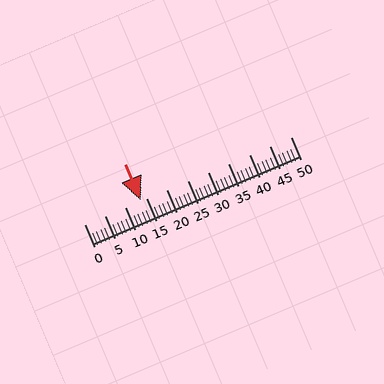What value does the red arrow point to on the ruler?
The red arrow points to approximately 14.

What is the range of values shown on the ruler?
The ruler shows values from 0 to 50.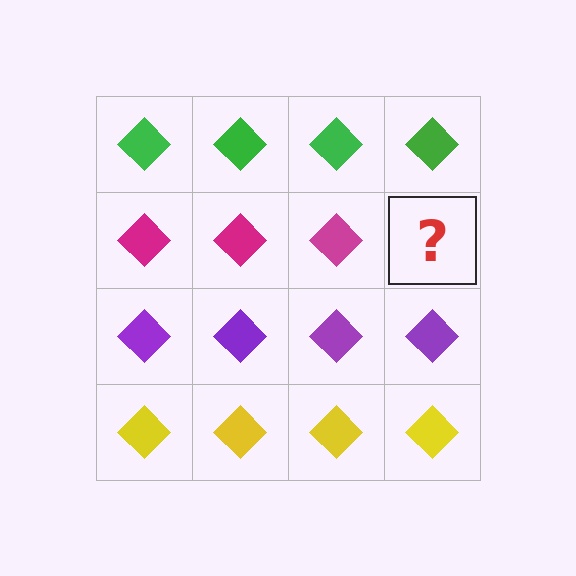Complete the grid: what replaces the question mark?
The question mark should be replaced with a magenta diamond.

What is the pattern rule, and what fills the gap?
The rule is that each row has a consistent color. The gap should be filled with a magenta diamond.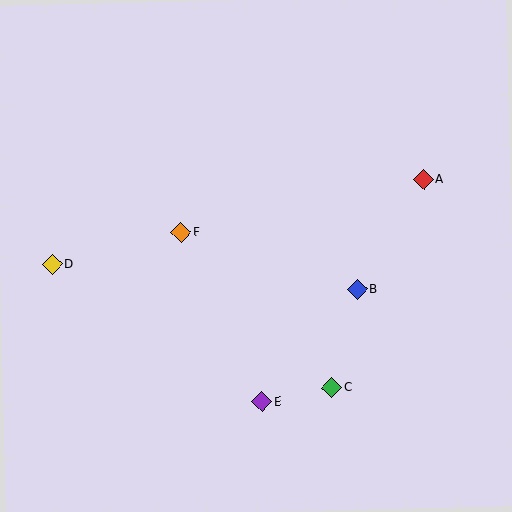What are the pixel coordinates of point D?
Point D is at (53, 264).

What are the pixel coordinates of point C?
Point C is at (332, 388).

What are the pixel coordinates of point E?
Point E is at (262, 402).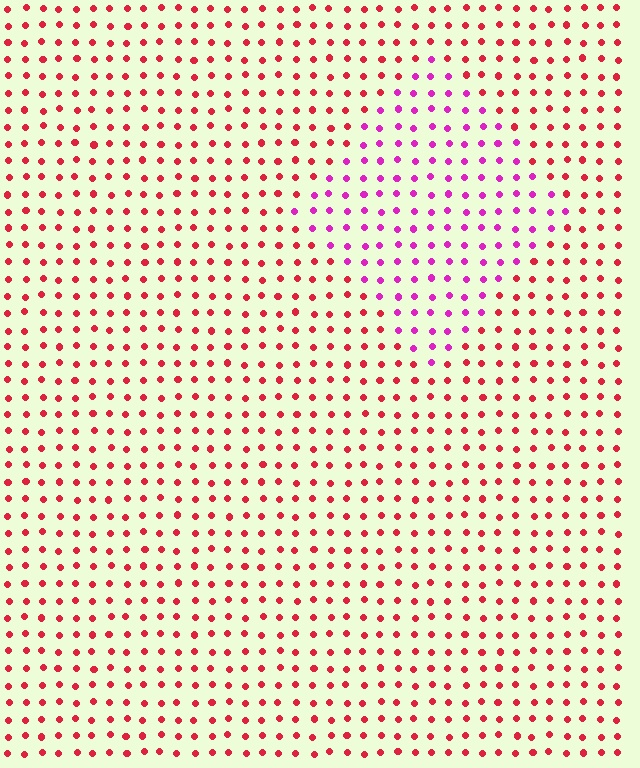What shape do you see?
I see a diamond.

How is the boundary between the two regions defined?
The boundary is defined purely by a slight shift in hue (about 42 degrees). Spacing, size, and orientation are identical on both sides.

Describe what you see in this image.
The image is filled with small red elements in a uniform arrangement. A diamond-shaped region is visible where the elements are tinted to a slightly different hue, forming a subtle color boundary.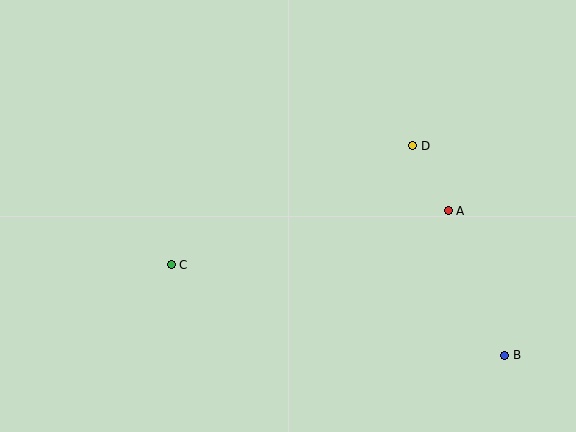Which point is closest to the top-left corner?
Point C is closest to the top-left corner.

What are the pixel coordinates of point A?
Point A is at (448, 211).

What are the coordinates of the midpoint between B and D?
The midpoint between B and D is at (459, 250).